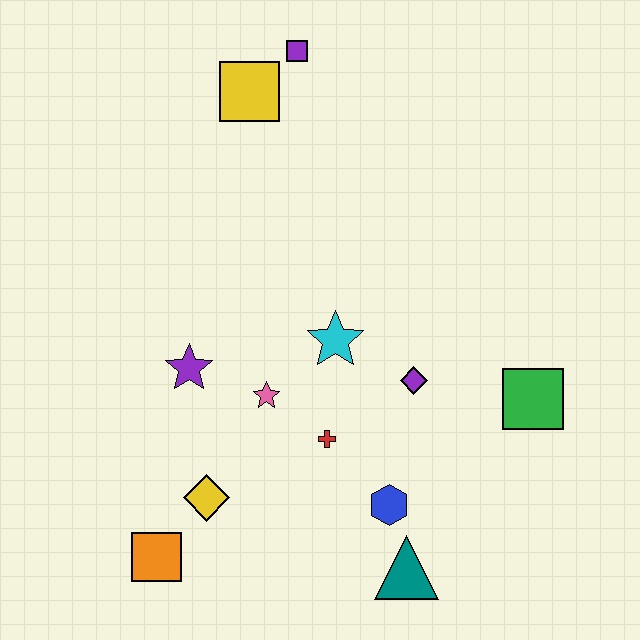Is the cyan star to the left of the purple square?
No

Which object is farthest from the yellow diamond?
The purple square is farthest from the yellow diamond.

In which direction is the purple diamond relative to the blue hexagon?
The purple diamond is above the blue hexagon.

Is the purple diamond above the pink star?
Yes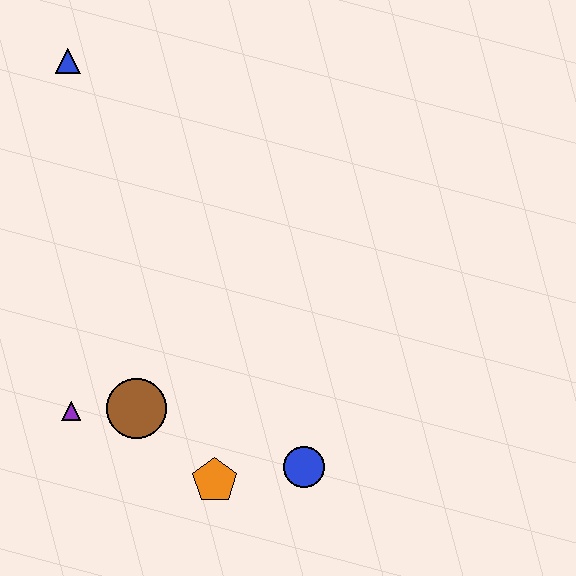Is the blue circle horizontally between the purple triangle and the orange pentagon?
No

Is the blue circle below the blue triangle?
Yes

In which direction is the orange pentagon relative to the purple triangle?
The orange pentagon is to the right of the purple triangle.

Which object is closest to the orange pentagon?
The blue circle is closest to the orange pentagon.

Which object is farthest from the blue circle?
The blue triangle is farthest from the blue circle.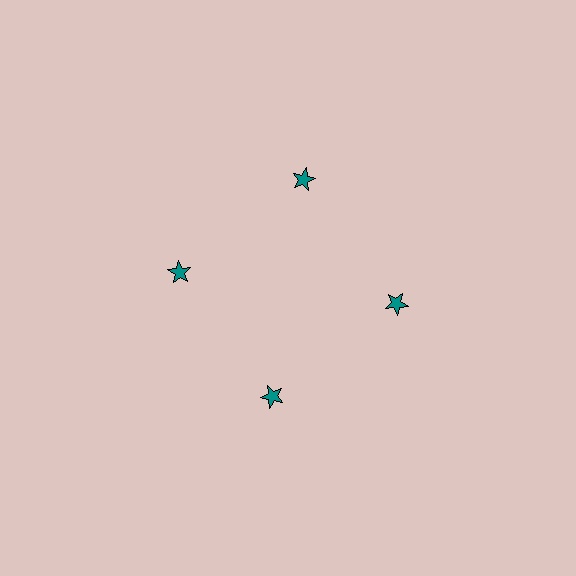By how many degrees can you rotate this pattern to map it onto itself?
The pattern maps onto itself every 90 degrees of rotation.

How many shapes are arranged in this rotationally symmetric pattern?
There are 4 shapes, arranged in 4 groups of 1.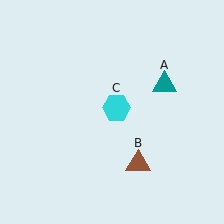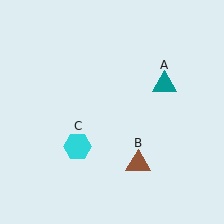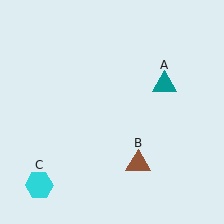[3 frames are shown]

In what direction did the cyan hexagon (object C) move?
The cyan hexagon (object C) moved down and to the left.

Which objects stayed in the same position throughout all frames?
Teal triangle (object A) and brown triangle (object B) remained stationary.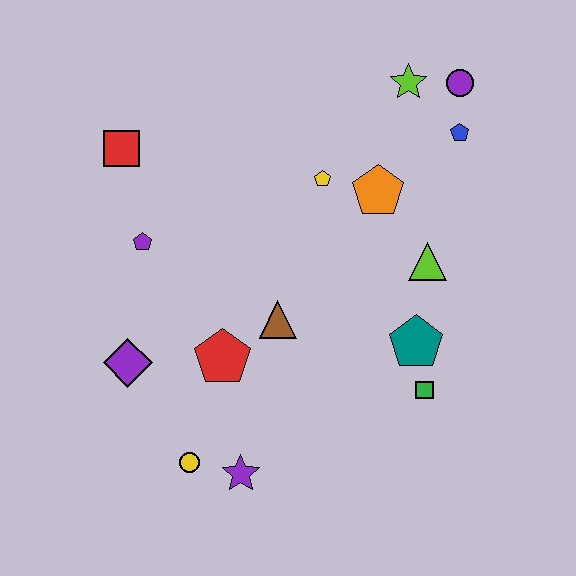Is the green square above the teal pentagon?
No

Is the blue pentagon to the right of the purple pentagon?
Yes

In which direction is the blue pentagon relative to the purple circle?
The blue pentagon is below the purple circle.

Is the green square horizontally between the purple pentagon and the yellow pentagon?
No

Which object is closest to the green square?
The teal pentagon is closest to the green square.